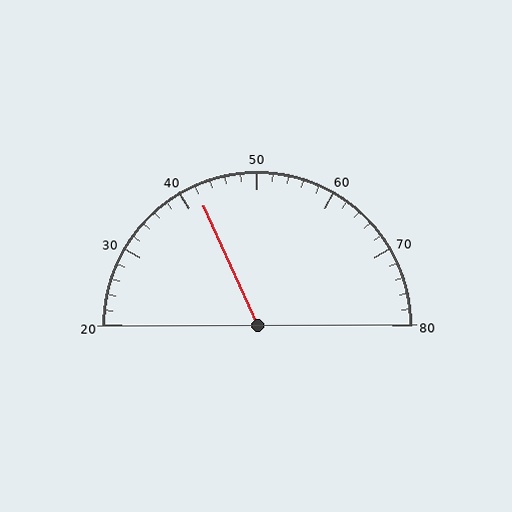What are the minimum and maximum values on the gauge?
The gauge ranges from 20 to 80.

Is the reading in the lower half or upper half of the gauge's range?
The reading is in the lower half of the range (20 to 80).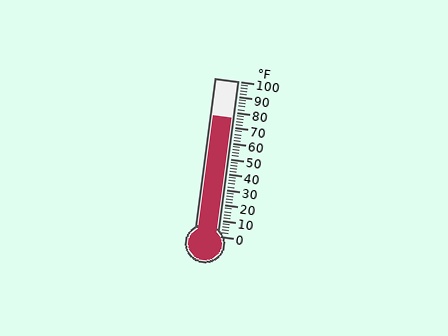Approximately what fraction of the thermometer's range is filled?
The thermometer is filled to approximately 75% of its range.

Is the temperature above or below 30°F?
The temperature is above 30°F.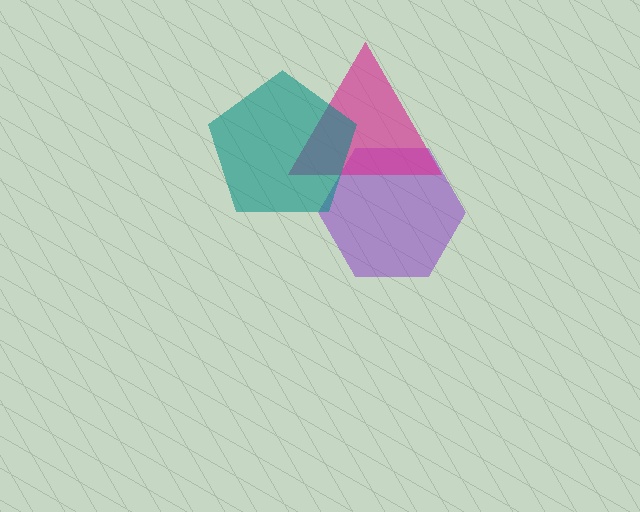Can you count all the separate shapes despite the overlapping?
Yes, there are 3 separate shapes.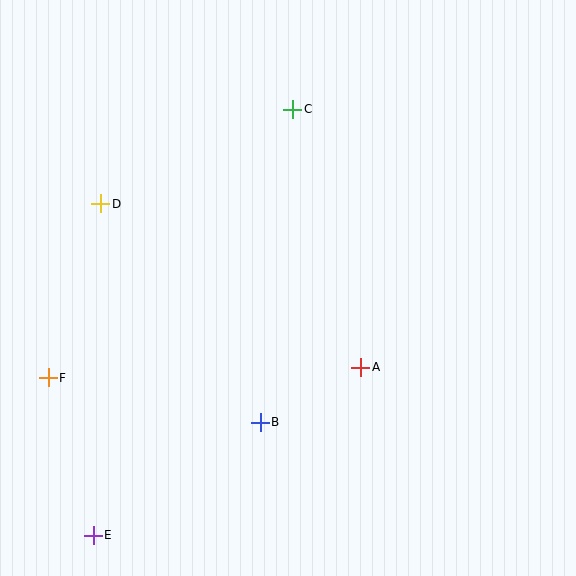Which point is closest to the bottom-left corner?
Point E is closest to the bottom-left corner.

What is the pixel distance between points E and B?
The distance between E and B is 202 pixels.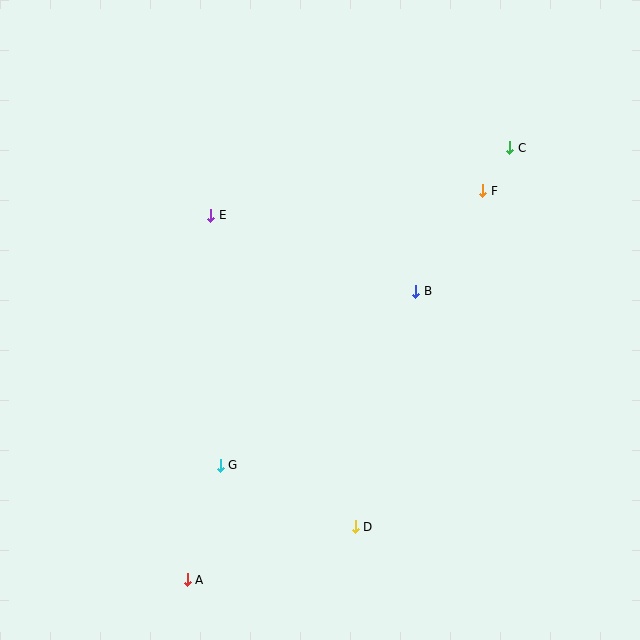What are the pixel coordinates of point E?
Point E is at (211, 215).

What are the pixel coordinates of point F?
Point F is at (483, 191).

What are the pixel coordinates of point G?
Point G is at (220, 465).